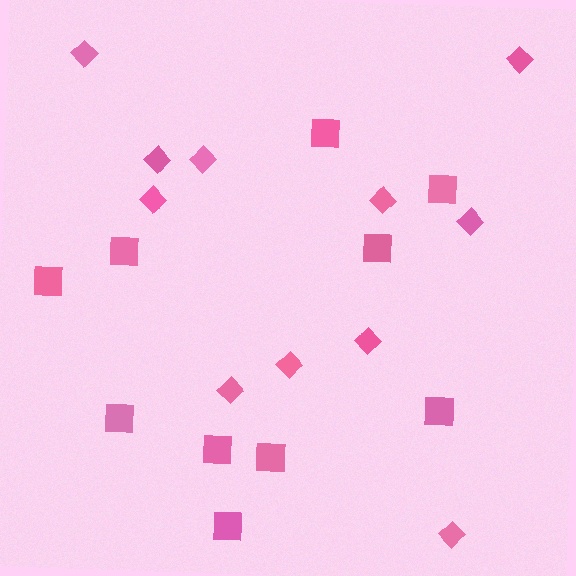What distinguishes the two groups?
There are 2 groups: one group of squares (10) and one group of diamonds (11).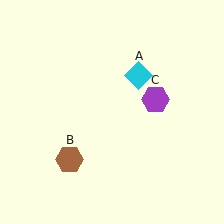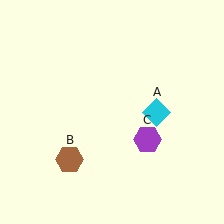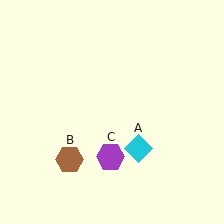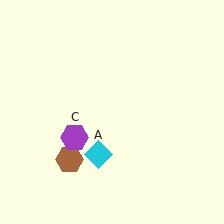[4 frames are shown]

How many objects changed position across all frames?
2 objects changed position: cyan diamond (object A), purple hexagon (object C).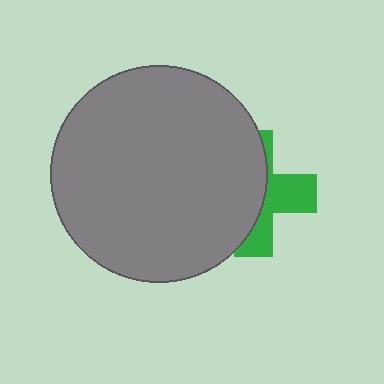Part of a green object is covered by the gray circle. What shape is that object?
It is a cross.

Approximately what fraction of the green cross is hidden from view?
Roughly 58% of the green cross is hidden behind the gray circle.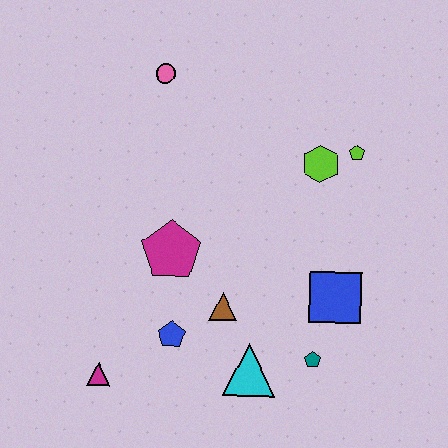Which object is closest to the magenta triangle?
The blue pentagon is closest to the magenta triangle.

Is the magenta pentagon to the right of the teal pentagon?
No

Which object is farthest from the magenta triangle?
The lime pentagon is farthest from the magenta triangle.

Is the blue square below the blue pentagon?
No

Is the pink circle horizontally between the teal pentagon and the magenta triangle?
Yes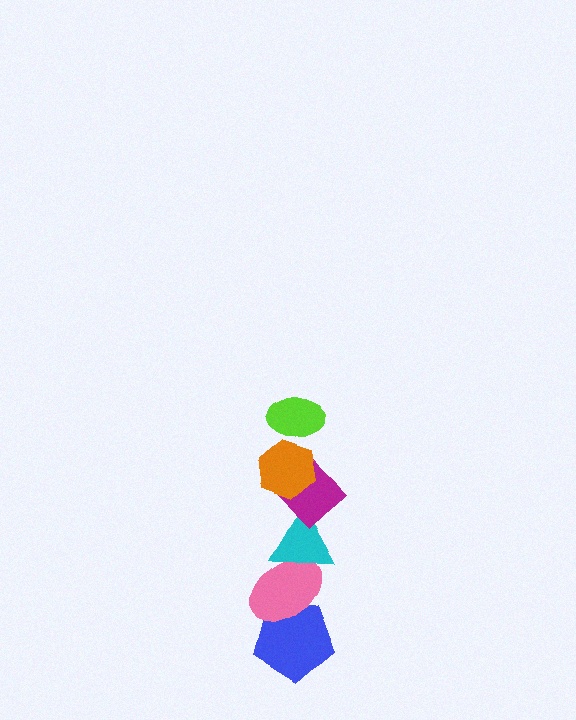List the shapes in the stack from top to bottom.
From top to bottom: the lime ellipse, the orange hexagon, the magenta diamond, the cyan triangle, the pink ellipse, the blue pentagon.